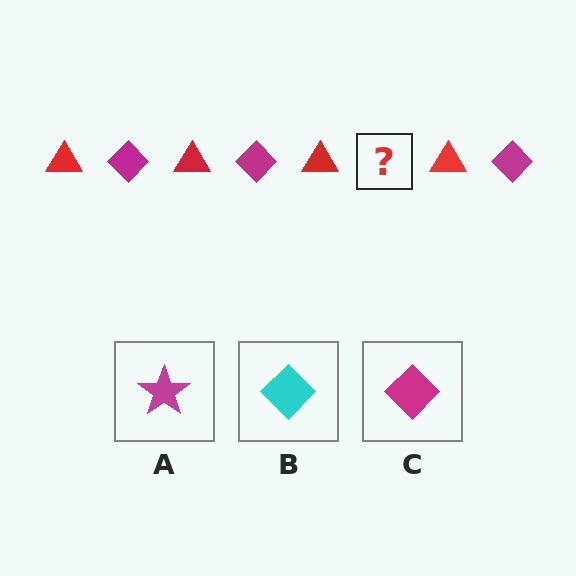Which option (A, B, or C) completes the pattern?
C.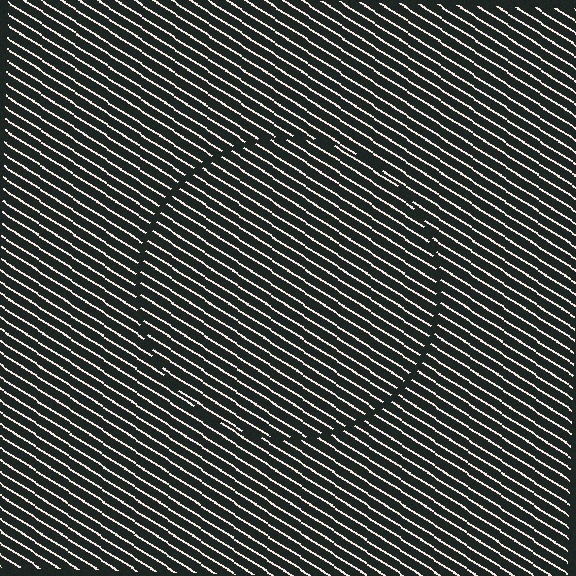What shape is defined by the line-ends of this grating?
An illusory circle. The interior of the shape contains the same grating, shifted by half a period — the contour is defined by the phase discontinuity where line-ends from the inner and outer gratings abut.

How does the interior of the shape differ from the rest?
The interior of the shape contains the same grating, shifted by half a period — the contour is defined by the phase discontinuity where line-ends from the inner and outer gratings abut.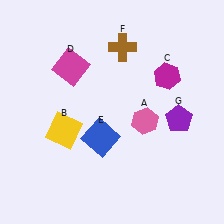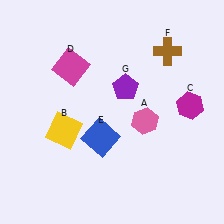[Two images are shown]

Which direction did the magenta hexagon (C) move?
The magenta hexagon (C) moved down.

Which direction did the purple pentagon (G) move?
The purple pentagon (G) moved left.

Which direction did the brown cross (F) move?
The brown cross (F) moved right.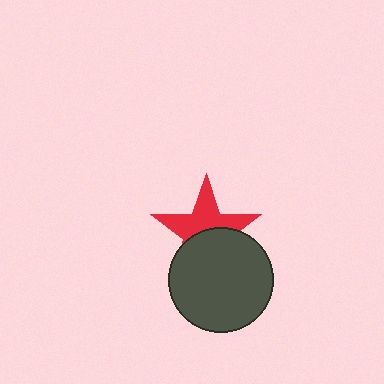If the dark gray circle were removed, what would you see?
You would see the complete red star.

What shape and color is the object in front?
The object in front is a dark gray circle.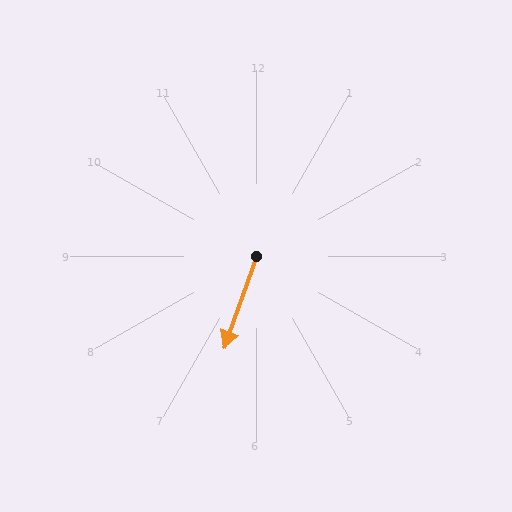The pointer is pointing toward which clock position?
Roughly 7 o'clock.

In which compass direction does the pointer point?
South.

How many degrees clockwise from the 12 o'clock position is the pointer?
Approximately 199 degrees.